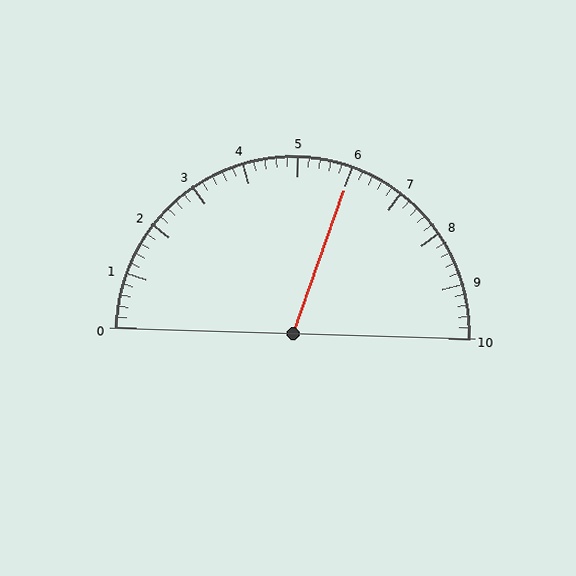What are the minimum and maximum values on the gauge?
The gauge ranges from 0 to 10.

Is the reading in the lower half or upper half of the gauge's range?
The reading is in the upper half of the range (0 to 10).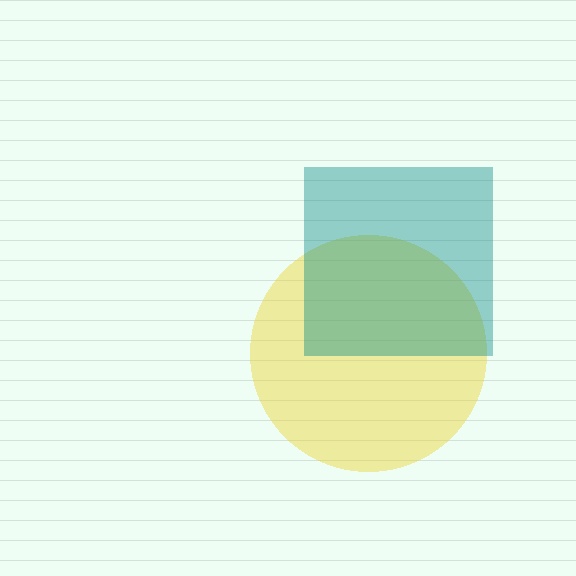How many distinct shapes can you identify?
There are 2 distinct shapes: a yellow circle, a teal square.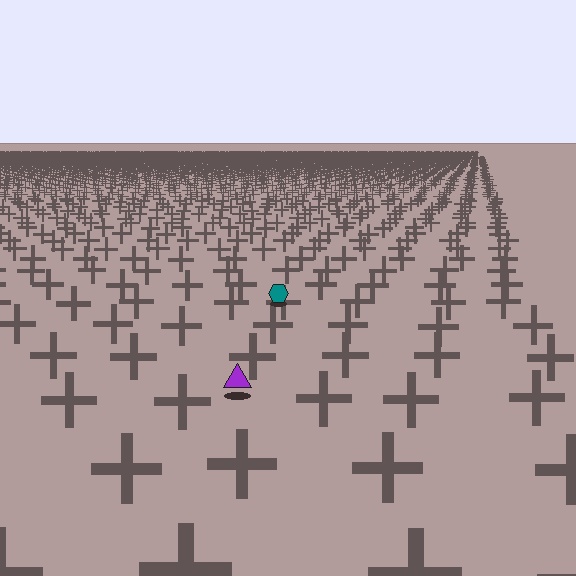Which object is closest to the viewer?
The purple triangle is closest. The texture marks near it are larger and more spread out.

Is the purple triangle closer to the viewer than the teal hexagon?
Yes. The purple triangle is closer — you can tell from the texture gradient: the ground texture is coarser near it.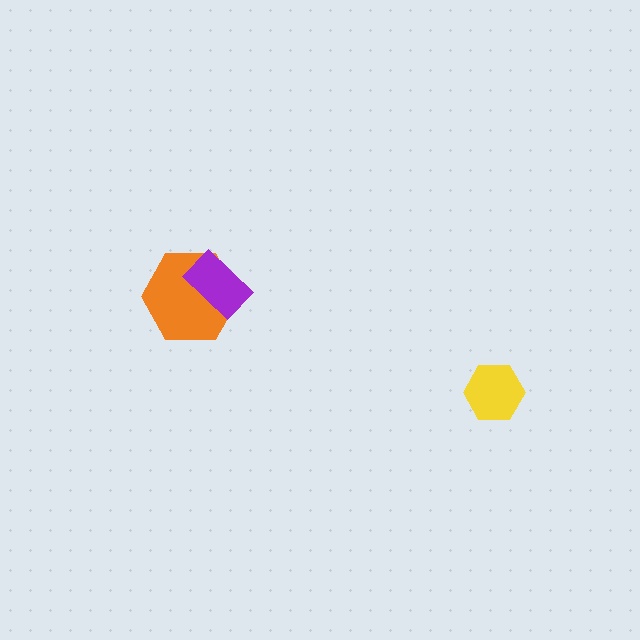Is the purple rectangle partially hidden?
No, no other shape covers it.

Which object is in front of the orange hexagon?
The purple rectangle is in front of the orange hexagon.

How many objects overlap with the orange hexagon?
1 object overlaps with the orange hexagon.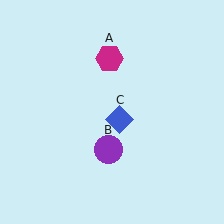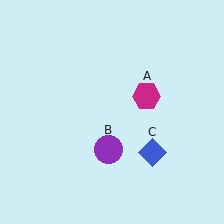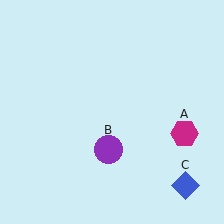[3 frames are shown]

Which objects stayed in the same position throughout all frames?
Purple circle (object B) remained stationary.